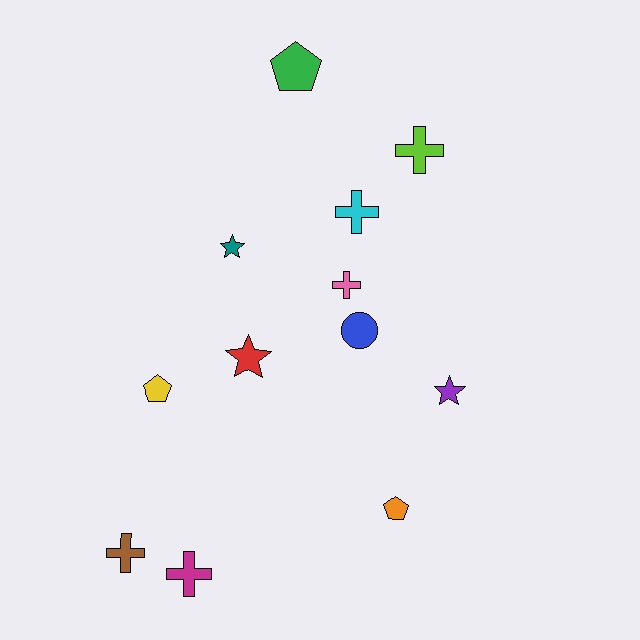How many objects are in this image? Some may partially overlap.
There are 12 objects.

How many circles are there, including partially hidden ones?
There is 1 circle.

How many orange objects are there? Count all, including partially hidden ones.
There is 1 orange object.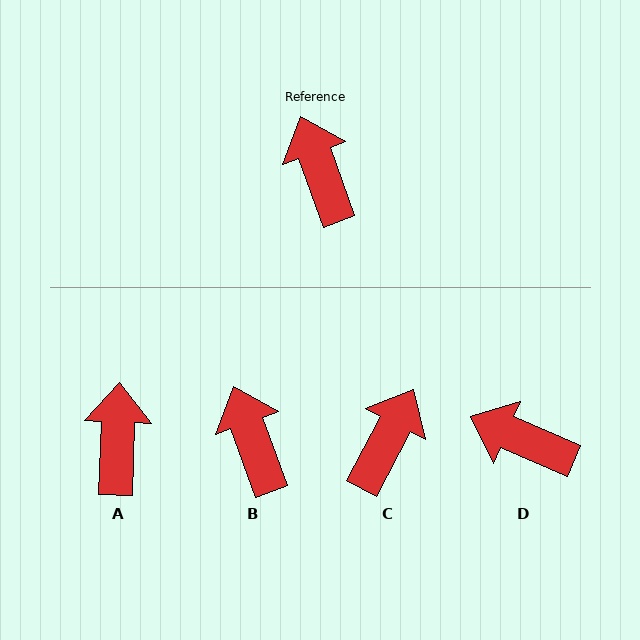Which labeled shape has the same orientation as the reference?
B.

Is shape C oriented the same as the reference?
No, it is off by about 47 degrees.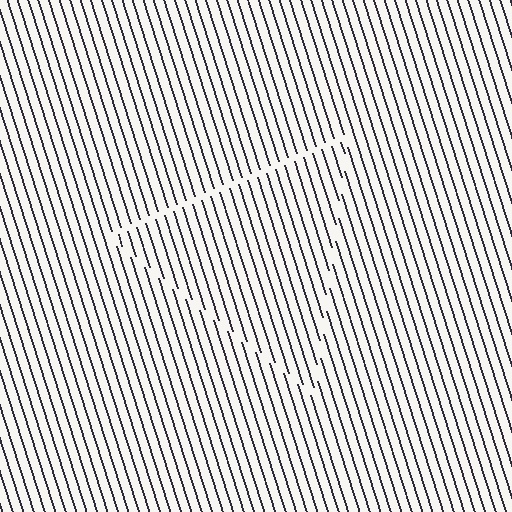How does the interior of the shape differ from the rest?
The interior of the shape contains the same grating, shifted by half a period — the contour is defined by the phase discontinuity where line-ends from the inner and outer gratings abut.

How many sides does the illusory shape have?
3 sides — the line-ends trace a triangle.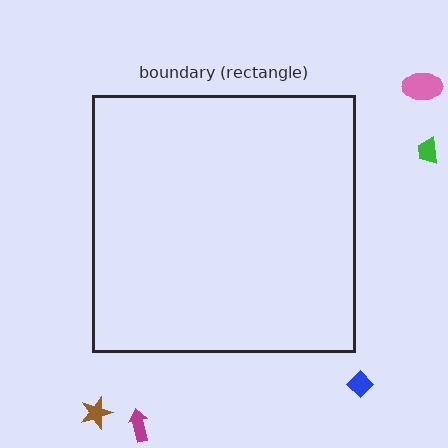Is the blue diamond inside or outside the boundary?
Outside.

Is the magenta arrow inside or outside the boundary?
Outside.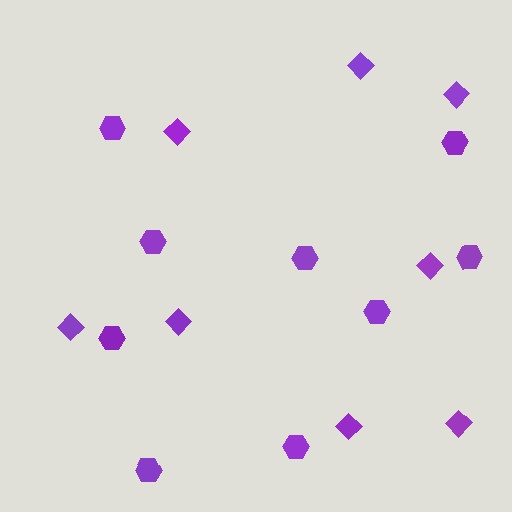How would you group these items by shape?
There are 2 groups: one group of hexagons (9) and one group of diamonds (8).